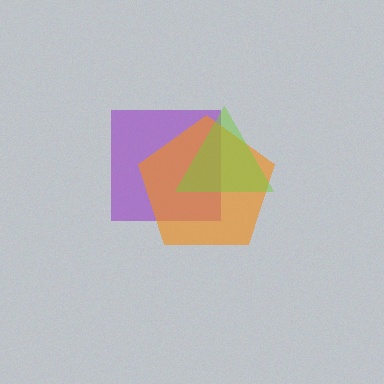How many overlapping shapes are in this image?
There are 3 overlapping shapes in the image.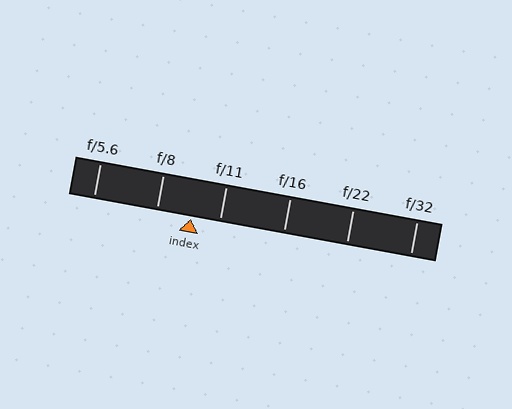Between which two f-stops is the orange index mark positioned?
The index mark is between f/8 and f/11.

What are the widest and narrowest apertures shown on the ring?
The widest aperture shown is f/5.6 and the narrowest is f/32.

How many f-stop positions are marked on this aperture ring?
There are 6 f-stop positions marked.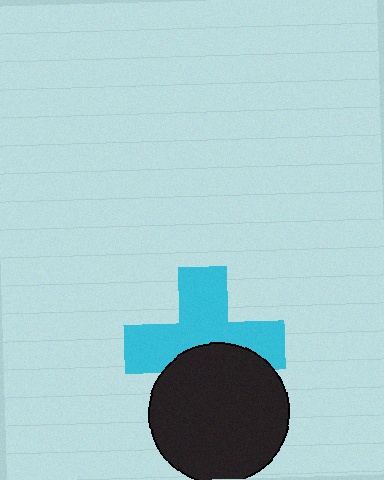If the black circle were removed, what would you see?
You would see the complete cyan cross.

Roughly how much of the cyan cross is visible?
About half of it is visible (roughly 62%).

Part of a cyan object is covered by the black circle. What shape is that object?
It is a cross.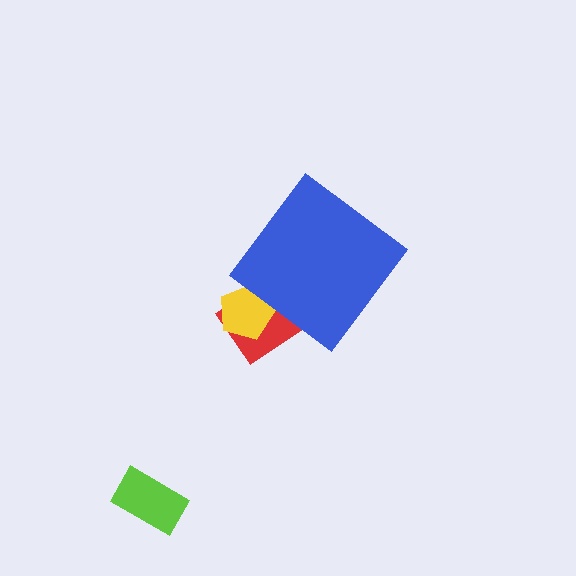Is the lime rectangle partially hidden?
No, the lime rectangle is fully visible.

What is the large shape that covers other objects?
A blue diamond.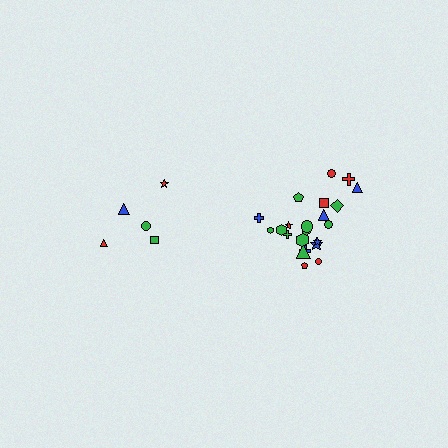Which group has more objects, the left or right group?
The right group.